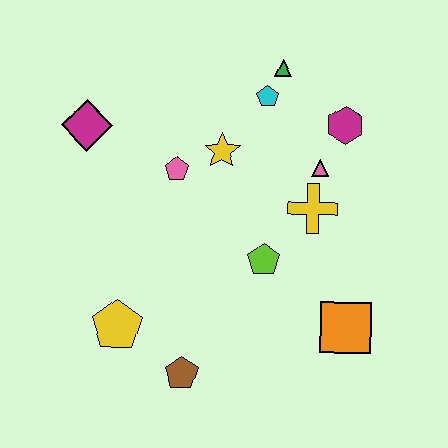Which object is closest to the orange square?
The lime pentagon is closest to the orange square.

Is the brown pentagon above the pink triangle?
No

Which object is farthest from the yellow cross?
The magenta diamond is farthest from the yellow cross.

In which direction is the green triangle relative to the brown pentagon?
The green triangle is above the brown pentagon.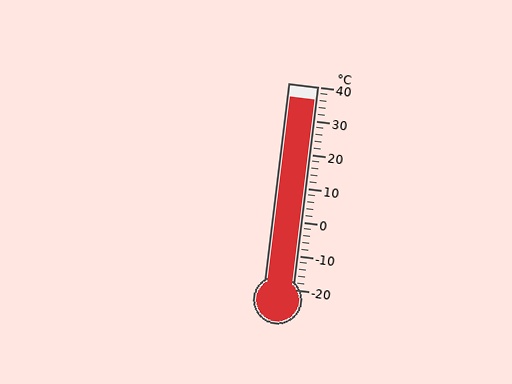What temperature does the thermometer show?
The thermometer shows approximately 36°C.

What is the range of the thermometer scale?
The thermometer scale ranges from -20°C to 40°C.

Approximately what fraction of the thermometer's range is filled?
The thermometer is filled to approximately 95% of its range.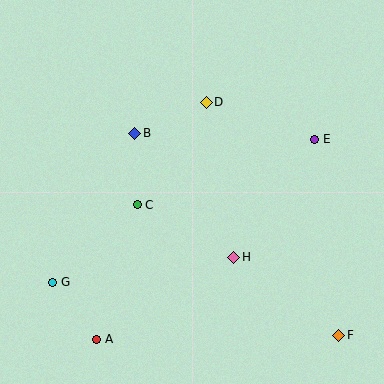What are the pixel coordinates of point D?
Point D is at (206, 102).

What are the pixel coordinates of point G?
Point G is at (53, 282).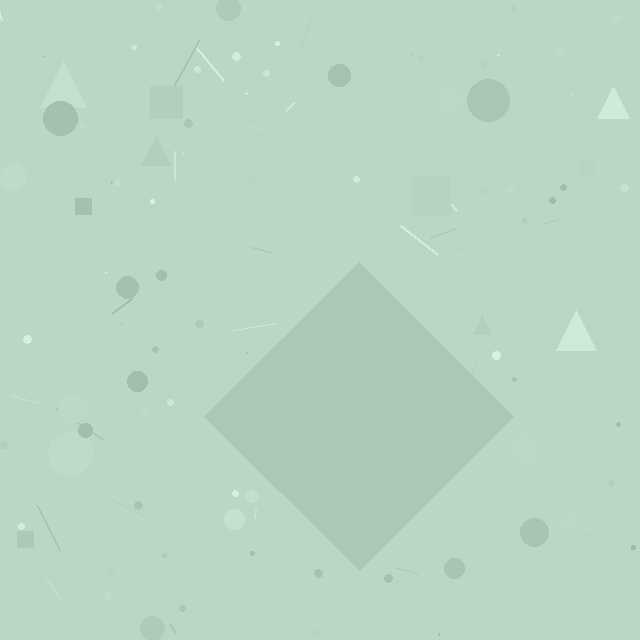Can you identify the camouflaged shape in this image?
The camouflaged shape is a diamond.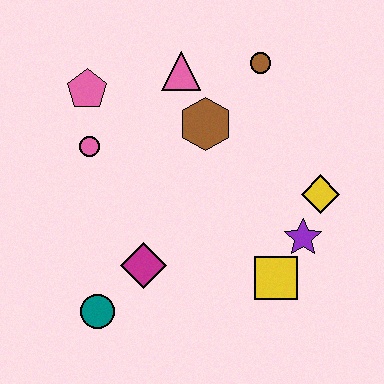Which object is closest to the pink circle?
The pink pentagon is closest to the pink circle.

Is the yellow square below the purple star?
Yes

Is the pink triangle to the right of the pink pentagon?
Yes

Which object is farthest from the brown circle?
The teal circle is farthest from the brown circle.